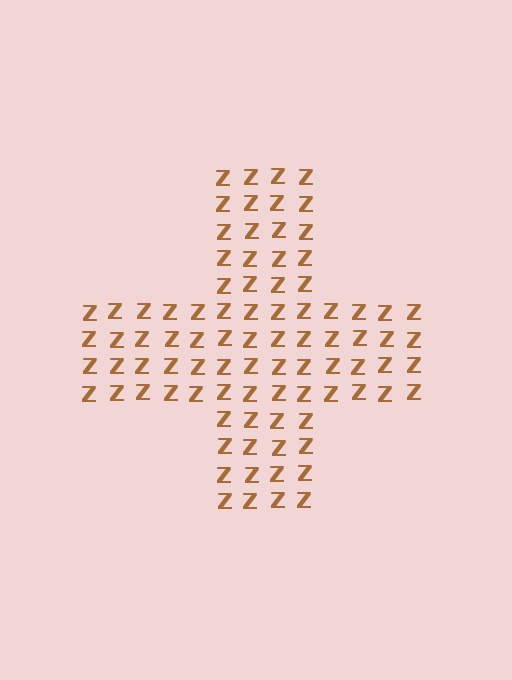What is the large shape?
The large shape is a cross.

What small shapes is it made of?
It is made of small letter Z's.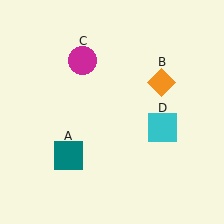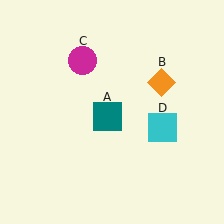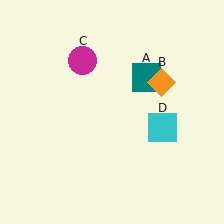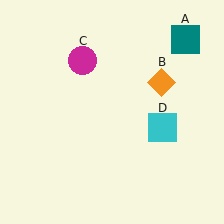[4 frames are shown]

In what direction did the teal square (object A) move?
The teal square (object A) moved up and to the right.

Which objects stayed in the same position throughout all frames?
Orange diamond (object B) and magenta circle (object C) and cyan square (object D) remained stationary.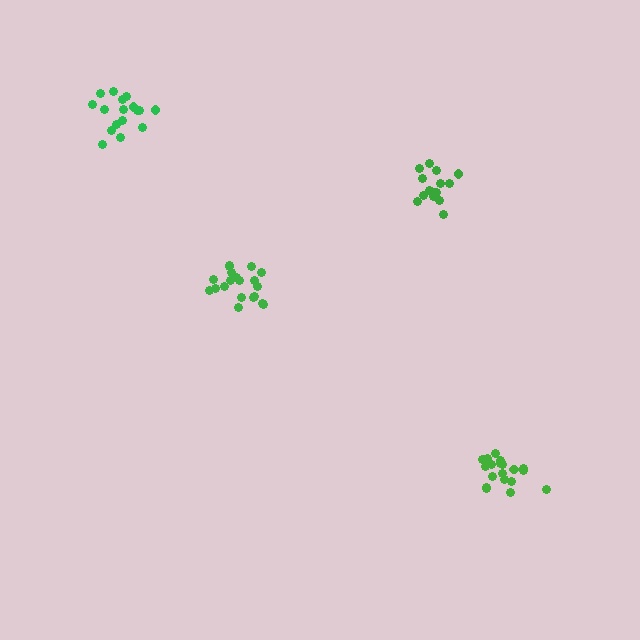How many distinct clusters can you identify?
There are 4 distinct clusters.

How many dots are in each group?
Group 1: 20 dots, Group 2: 17 dots, Group 3: 15 dots, Group 4: 19 dots (71 total).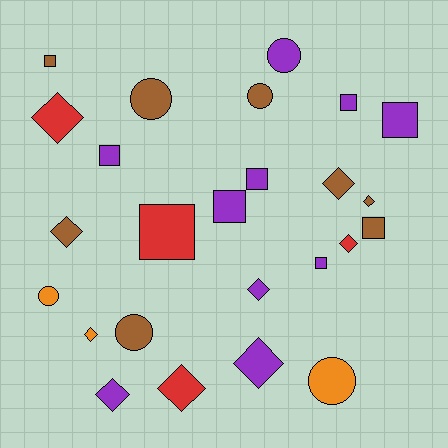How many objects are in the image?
There are 25 objects.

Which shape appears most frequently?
Diamond, with 10 objects.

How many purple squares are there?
There are 6 purple squares.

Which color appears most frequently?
Purple, with 10 objects.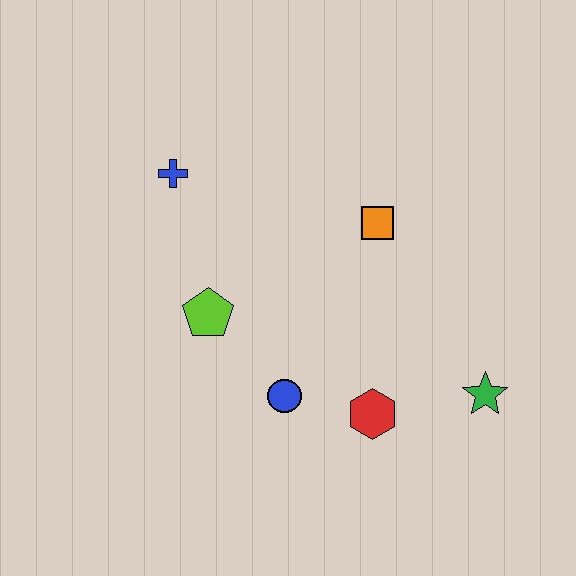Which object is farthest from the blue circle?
The blue cross is farthest from the blue circle.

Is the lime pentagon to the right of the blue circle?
No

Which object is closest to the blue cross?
The lime pentagon is closest to the blue cross.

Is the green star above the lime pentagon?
No